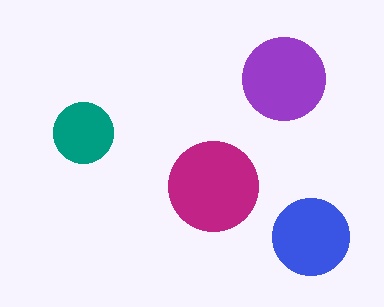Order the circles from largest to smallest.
the magenta one, the purple one, the blue one, the teal one.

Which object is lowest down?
The blue circle is bottommost.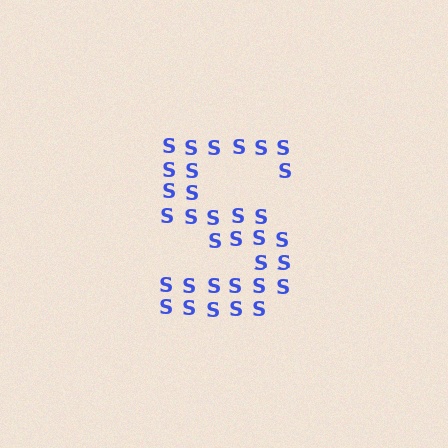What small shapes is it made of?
It is made of small letter S's.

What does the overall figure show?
The overall figure shows the letter S.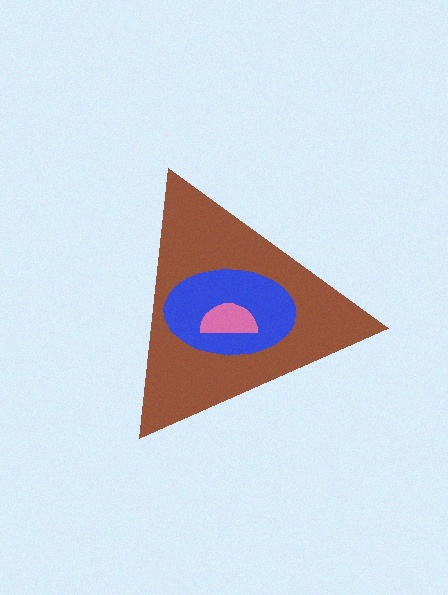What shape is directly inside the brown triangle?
The blue ellipse.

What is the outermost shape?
The brown triangle.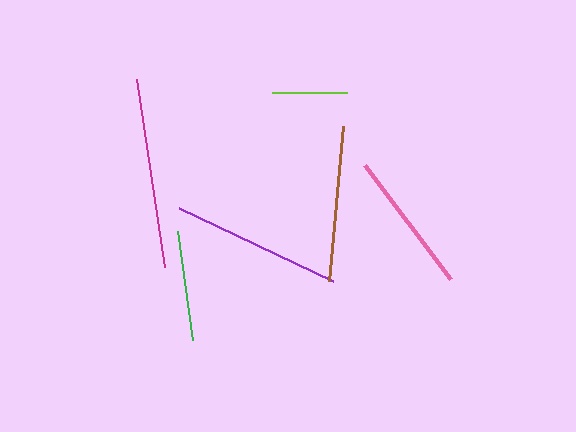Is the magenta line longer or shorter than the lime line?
The magenta line is longer than the lime line.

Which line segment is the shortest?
The lime line is the shortest at approximately 75 pixels.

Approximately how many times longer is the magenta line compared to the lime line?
The magenta line is approximately 2.5 times the length of the lime line.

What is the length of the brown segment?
The brown segment is approximately 155 pixels long.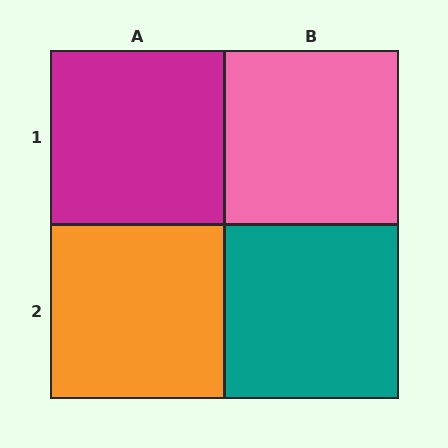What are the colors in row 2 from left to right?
Orange, teal.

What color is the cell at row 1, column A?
Magenta.